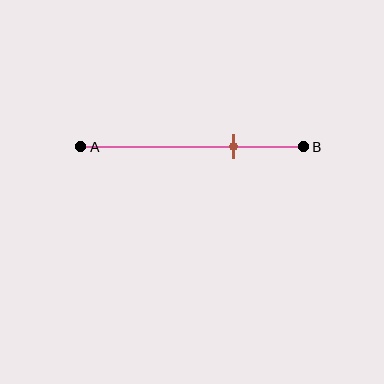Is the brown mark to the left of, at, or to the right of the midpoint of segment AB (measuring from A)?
The brown mark is to the right of the midpoint of segment AB.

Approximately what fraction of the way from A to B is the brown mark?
The brown mark is approximately 70% of the way from A to B.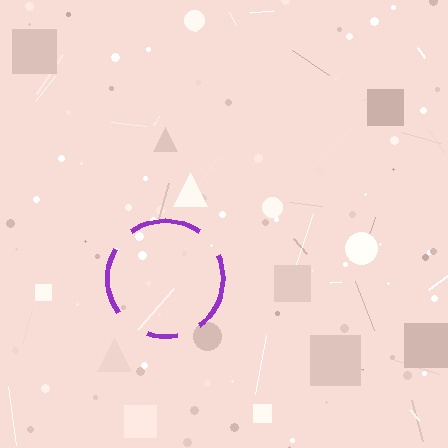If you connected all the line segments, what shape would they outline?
They would outline a circle.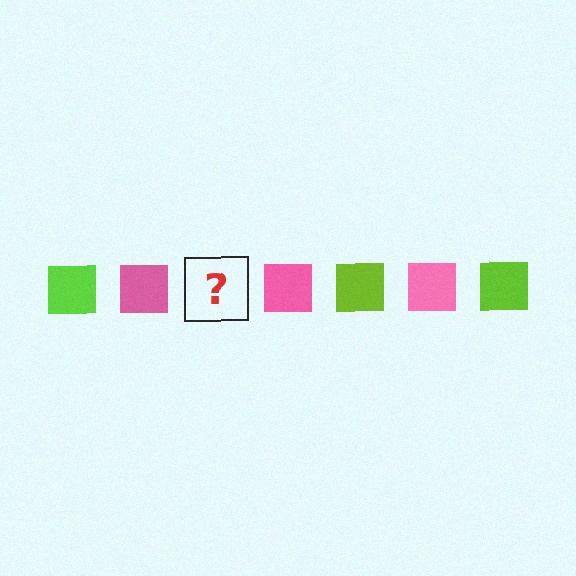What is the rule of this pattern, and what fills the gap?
The rule is that the pattern cycles through lime, pink squares. The gap should be filled with a lime square.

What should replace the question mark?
The question mark should be replaced with a lime square.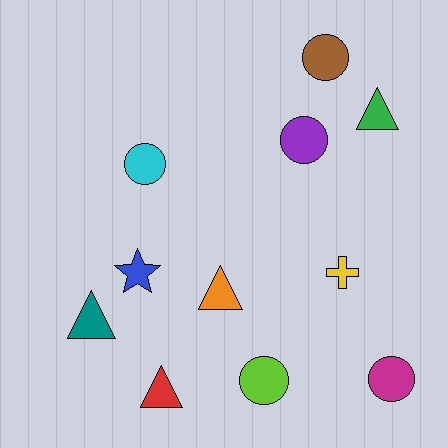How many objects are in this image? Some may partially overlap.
There are 11 objects.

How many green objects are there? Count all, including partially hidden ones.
There is 1 green object.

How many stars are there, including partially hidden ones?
There is 1 star.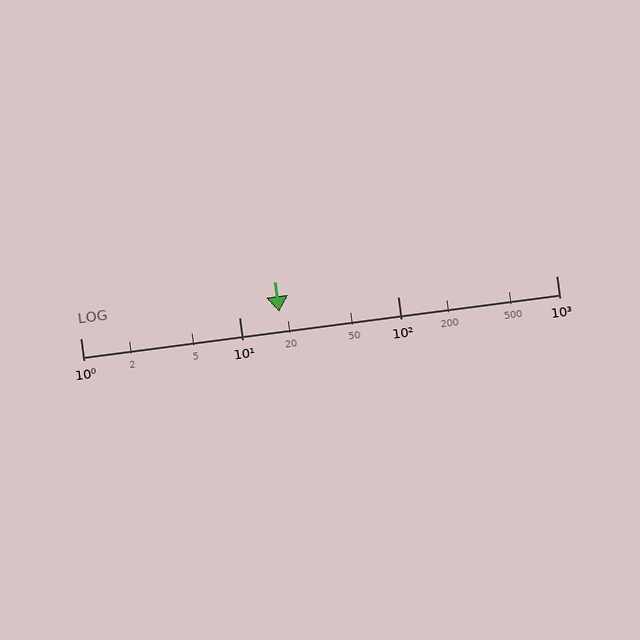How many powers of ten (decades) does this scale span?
The scale spans 3 decades, from 1 to 1000.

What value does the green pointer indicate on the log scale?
The pointer indicates approximately 18.